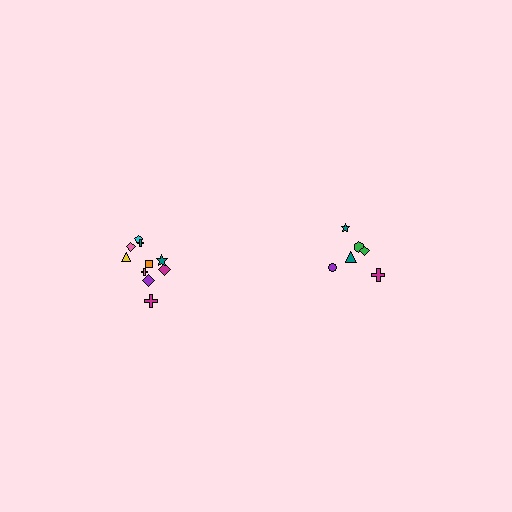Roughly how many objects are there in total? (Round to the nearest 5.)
Roughly 15 objects in total.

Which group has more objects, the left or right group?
The left group.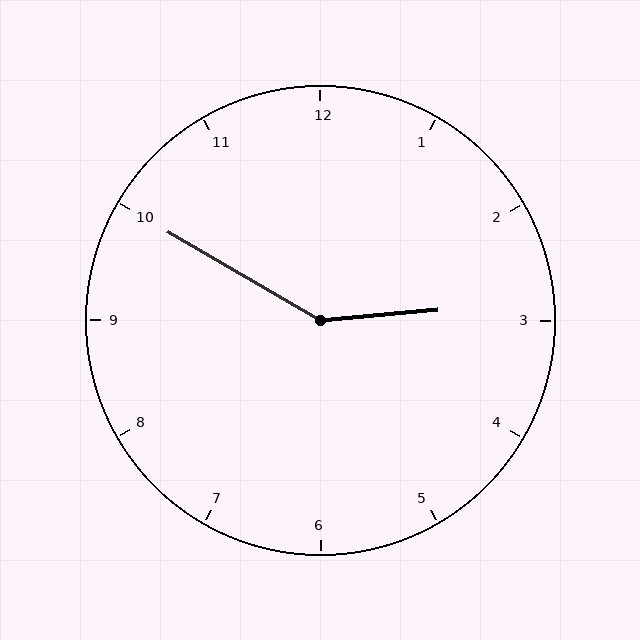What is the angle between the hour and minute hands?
Approximately 145 degrees.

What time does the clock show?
2:50.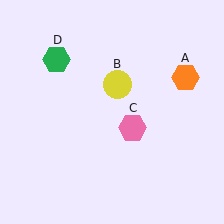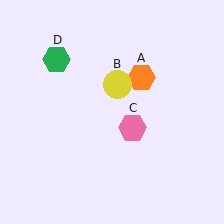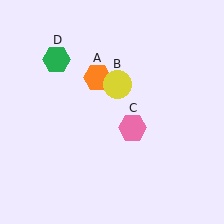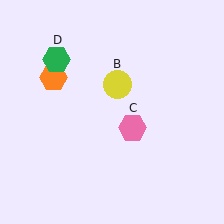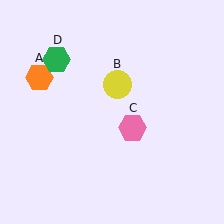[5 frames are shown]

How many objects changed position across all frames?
1 object changed position: orange hexagon (object A).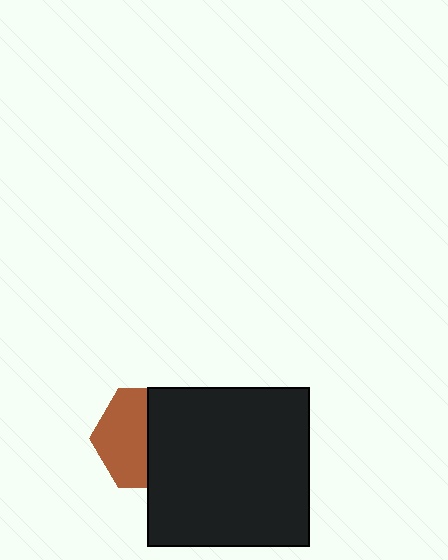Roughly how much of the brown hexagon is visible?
About half of it is visible (roughly 51%).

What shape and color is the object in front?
The object in front is a black rectangle.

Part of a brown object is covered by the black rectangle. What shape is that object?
It is a hexagon.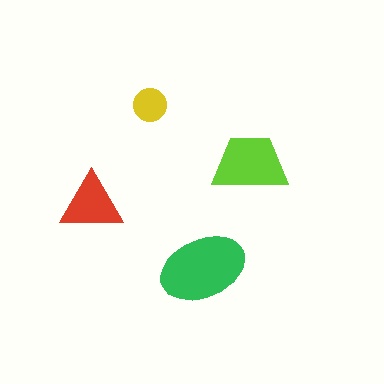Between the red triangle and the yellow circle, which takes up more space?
The red triangle.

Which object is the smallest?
The yellow circle.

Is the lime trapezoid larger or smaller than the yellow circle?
Larger.